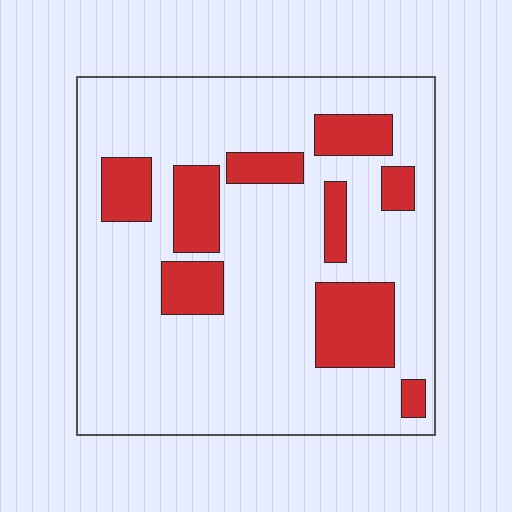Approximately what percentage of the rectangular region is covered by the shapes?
Approximately 20%.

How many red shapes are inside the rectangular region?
9.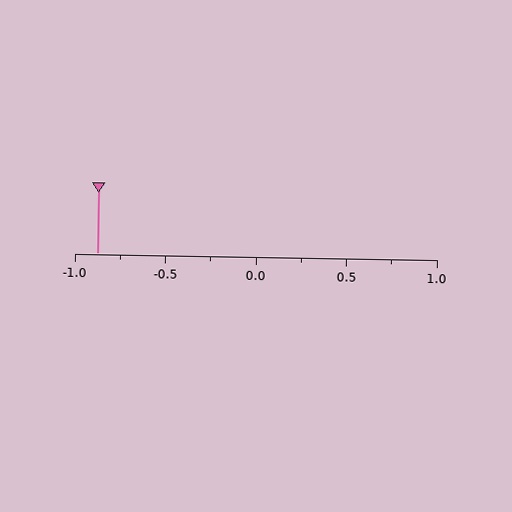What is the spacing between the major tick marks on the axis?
The major ticks are spaced 0.5 apart.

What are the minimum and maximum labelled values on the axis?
The axis runs from -1.0 to 1.0.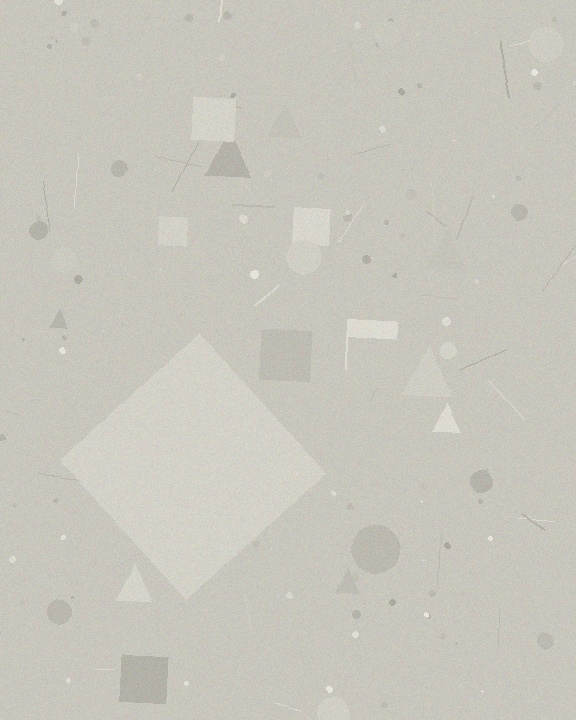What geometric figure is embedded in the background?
A diamond is embedded in the background.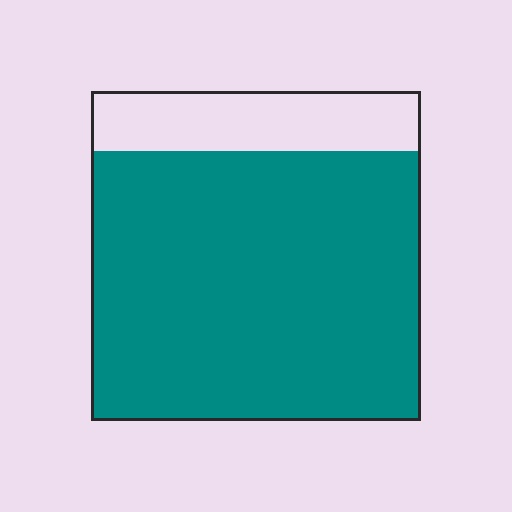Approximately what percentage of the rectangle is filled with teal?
Approximately 80%.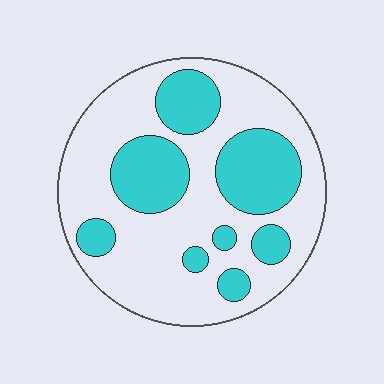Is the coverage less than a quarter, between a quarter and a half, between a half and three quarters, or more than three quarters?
Between a quarter and a half.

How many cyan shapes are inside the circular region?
8.